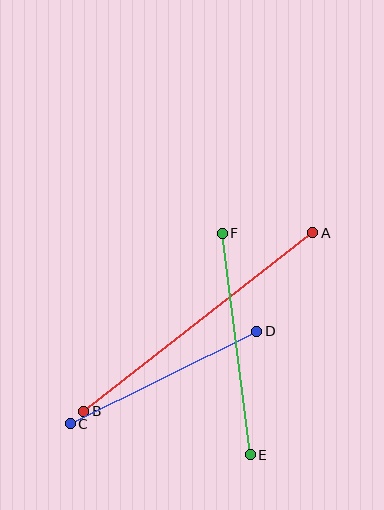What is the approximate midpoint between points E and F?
The midpoint is at approximately (236, 344) pixels.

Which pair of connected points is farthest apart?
Points A and B are farthest apart.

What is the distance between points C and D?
The distance is approximately 208 pixels.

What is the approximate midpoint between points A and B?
The midpoint is at approximately (198, 322) pixels.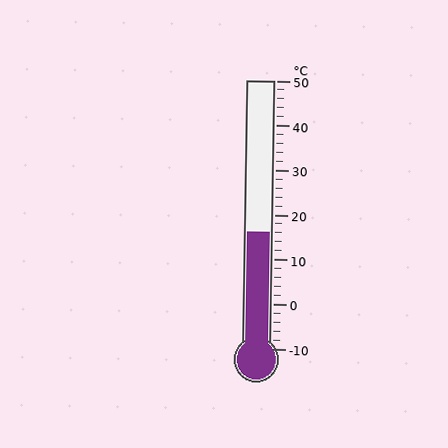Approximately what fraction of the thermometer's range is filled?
The thermometer is filled to approximately 45% of its range.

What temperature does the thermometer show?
The thermometer shows approximately 16°C.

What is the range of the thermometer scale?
The thermometer scale ranges from -10°C to 50°C.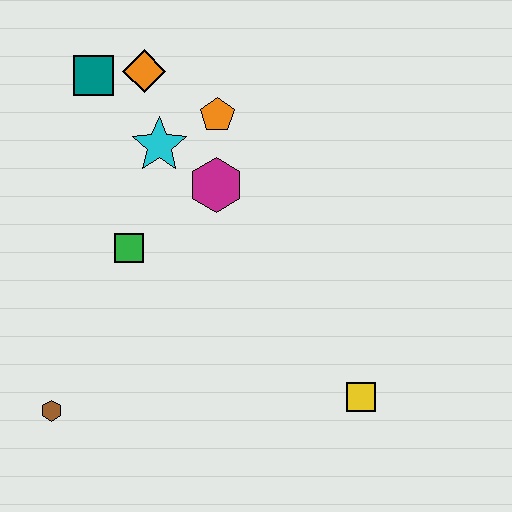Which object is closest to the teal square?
The orange diamond is closest to the teal square.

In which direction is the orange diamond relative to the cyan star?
The orange diamond is above the cyan star.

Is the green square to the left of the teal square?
No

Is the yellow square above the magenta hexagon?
No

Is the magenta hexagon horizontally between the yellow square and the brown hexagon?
Yes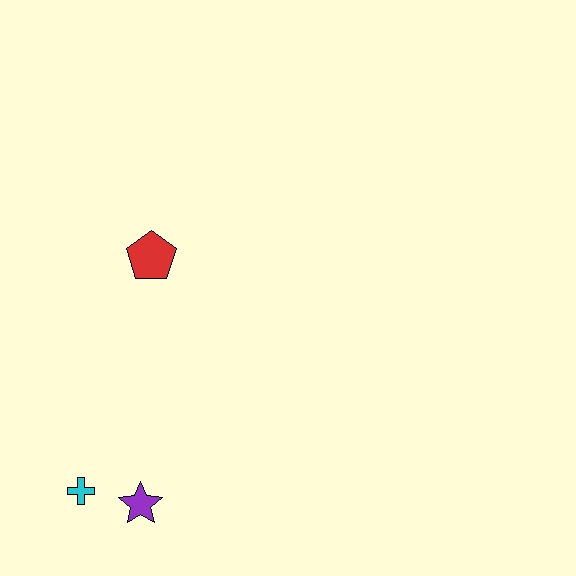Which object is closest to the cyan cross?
The purple star is closest to the cyan cross.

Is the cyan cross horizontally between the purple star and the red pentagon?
No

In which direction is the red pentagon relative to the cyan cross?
The red pentagon is above the cyan cross.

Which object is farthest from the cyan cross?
The red pentagon is farthest from the cyan cross.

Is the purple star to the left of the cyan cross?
No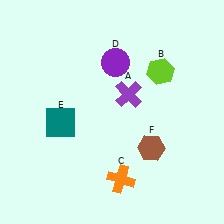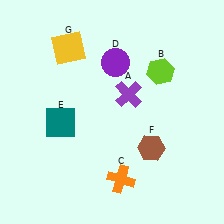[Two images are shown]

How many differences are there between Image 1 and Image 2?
There is 1 difference between the two images.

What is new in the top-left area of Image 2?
A yellow square (G) was added in the top-left area of Image 2.